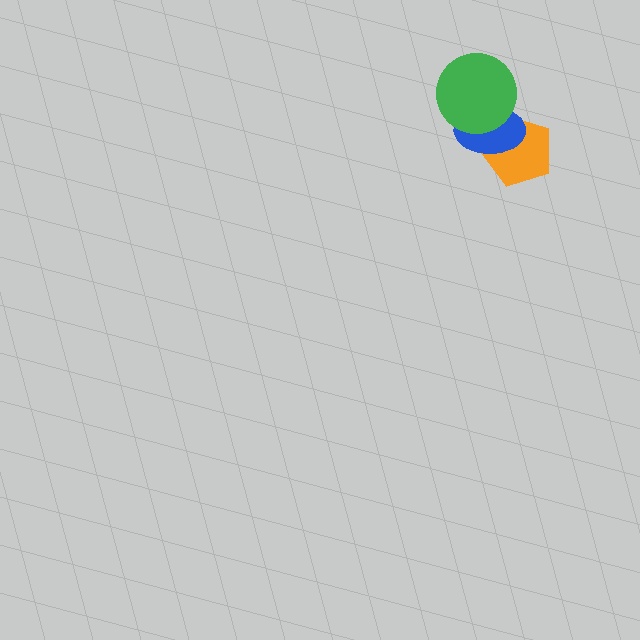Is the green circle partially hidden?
No, no other shape covers it.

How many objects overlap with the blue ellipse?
2 objects overlap with the blue ellipse.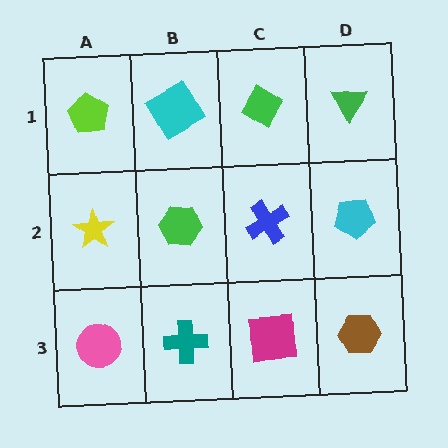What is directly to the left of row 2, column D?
A blue cross.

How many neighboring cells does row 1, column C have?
3.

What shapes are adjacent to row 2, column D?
A green triangle (row 1, column D), a brown hexagon (row 3, column D), a blue cross (row 2, column C).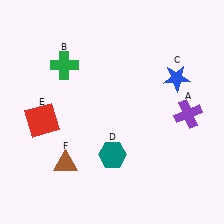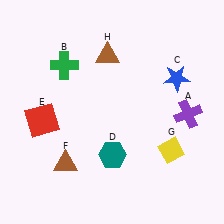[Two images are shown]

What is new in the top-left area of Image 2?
A brown triangle (H) was added in the top-left area of Image 2.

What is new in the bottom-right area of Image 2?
A yellow diamond (G) was added in the bottom-right area of Image 2.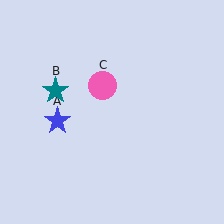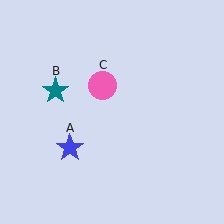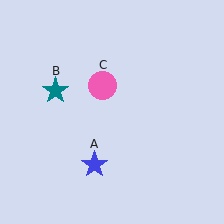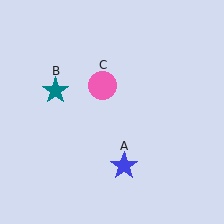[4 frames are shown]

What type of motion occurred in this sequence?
The blue star (object A) rotated counterclockwise around the center of the scene.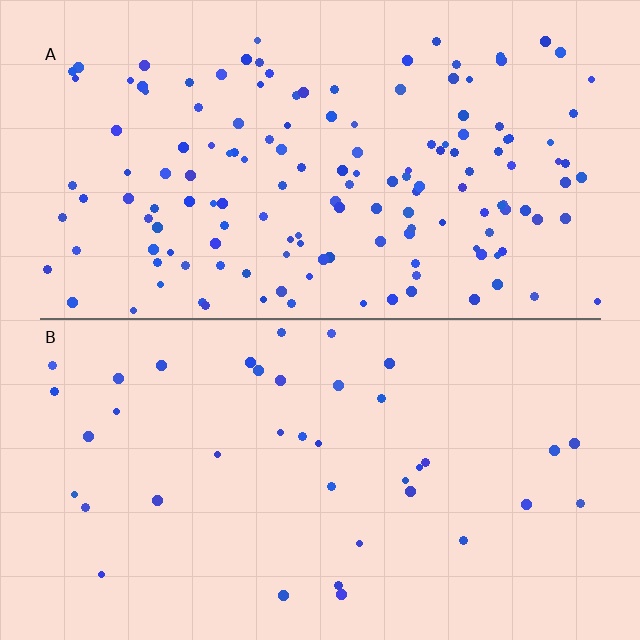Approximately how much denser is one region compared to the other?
Approximately 3.9× — region A over region B.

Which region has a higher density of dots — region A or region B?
A (the top).